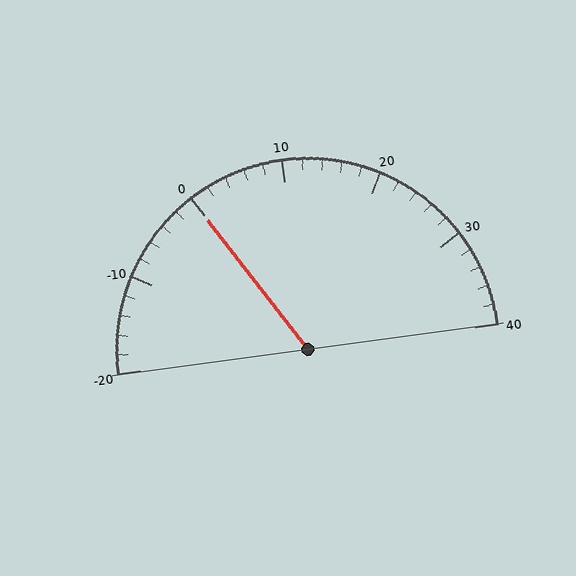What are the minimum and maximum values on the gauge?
The gauge ranges from -20 to 40.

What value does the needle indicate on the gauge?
The needle indicates approximately 0.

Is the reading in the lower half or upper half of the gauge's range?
The reading is in the lower half of the range (-20 to 40).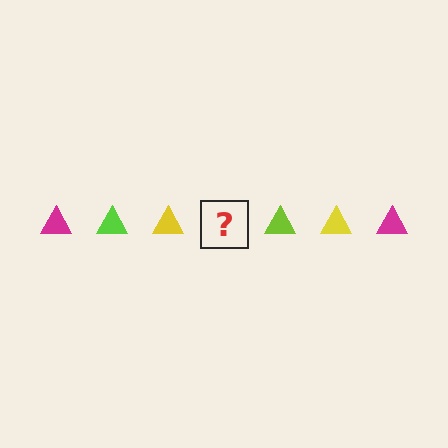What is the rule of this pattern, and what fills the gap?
The rule is that the pattern cycles through magenta, lime, yellow triangles. The gap should be filled with a magenta triangle.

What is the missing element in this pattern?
The missing element is a magenta triangle.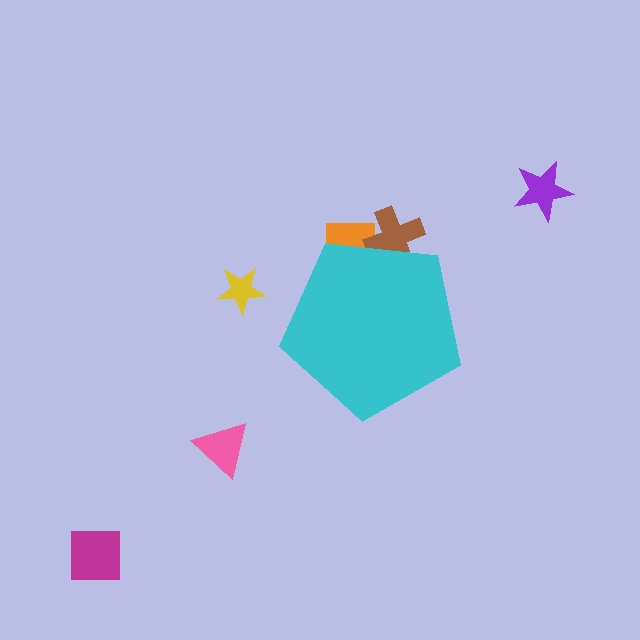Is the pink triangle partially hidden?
No, the pink triangle is fully visible.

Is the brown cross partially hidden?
Yes, the brown cross is partially hidden behind the cyan pentagon.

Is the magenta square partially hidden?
No, the magenta square is fully visible.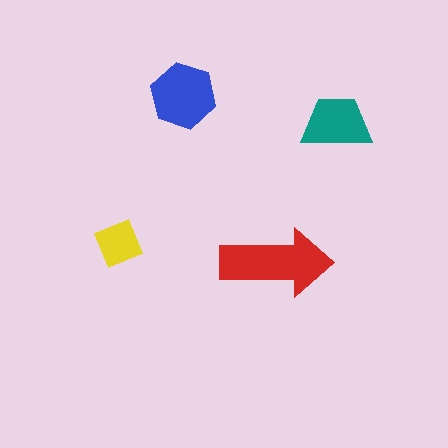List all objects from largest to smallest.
The red arrow, the blue hexagon, the teal trapezoid, the yellow square.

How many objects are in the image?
There are 4 objects in the image.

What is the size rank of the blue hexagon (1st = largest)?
2nd.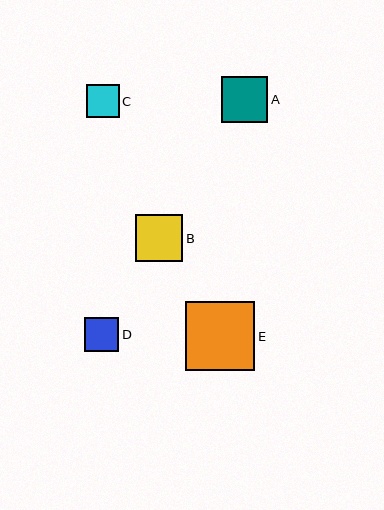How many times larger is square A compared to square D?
Square A is approximately 1.4 times the size of square D.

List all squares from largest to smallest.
From largest to smallest: E, B, A, D, C.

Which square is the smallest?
Square C is the smallest with a size of approximately 33 pixels.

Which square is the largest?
Square E is the largest with a size of approximately 69 pixels.